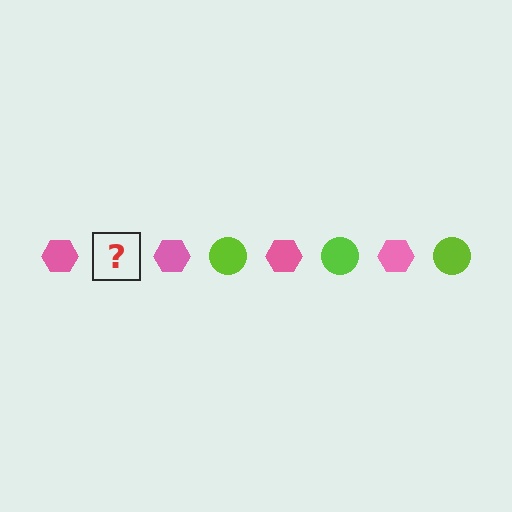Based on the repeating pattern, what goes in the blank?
The blank should be a lime circle.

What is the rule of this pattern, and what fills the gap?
The rule is that the pattern alternates between pink hexagon and lime circle. The gap should be filled with a lime circle.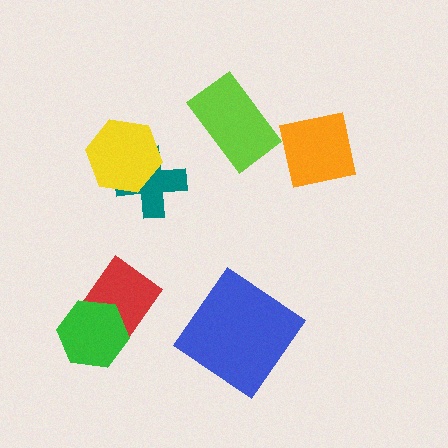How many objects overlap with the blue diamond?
0 objects overlap with the blue diamond.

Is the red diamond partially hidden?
Yes, it is partially covered by another shape.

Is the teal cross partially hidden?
Yes, it is partially covered by another shape.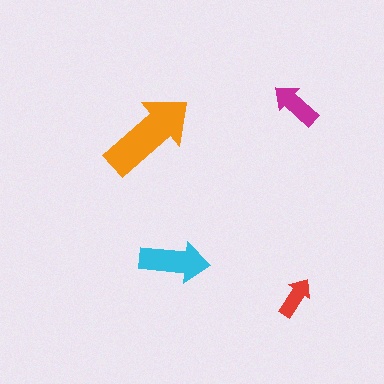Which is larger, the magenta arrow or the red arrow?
The magenta one.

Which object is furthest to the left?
The orange arrow is leftmost.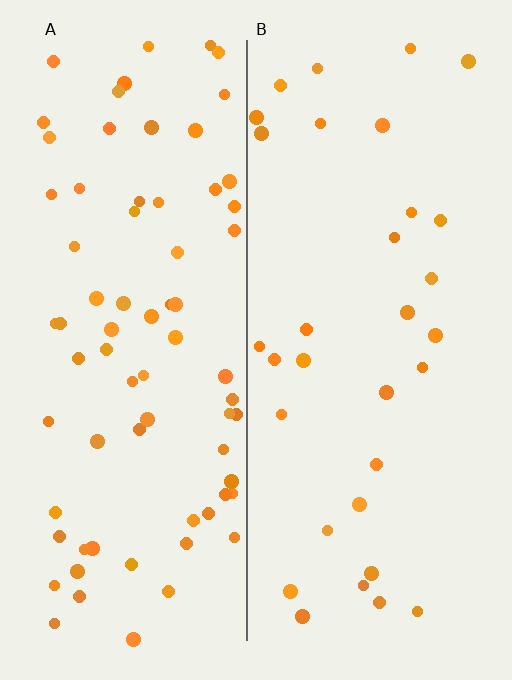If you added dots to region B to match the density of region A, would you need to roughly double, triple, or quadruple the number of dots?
Approximately double.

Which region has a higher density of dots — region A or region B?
A (the left).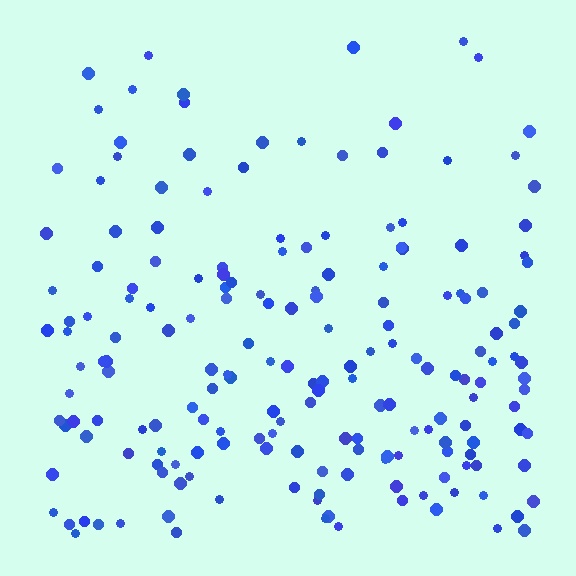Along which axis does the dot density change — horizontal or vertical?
Vertical.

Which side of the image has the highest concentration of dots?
The bottom.